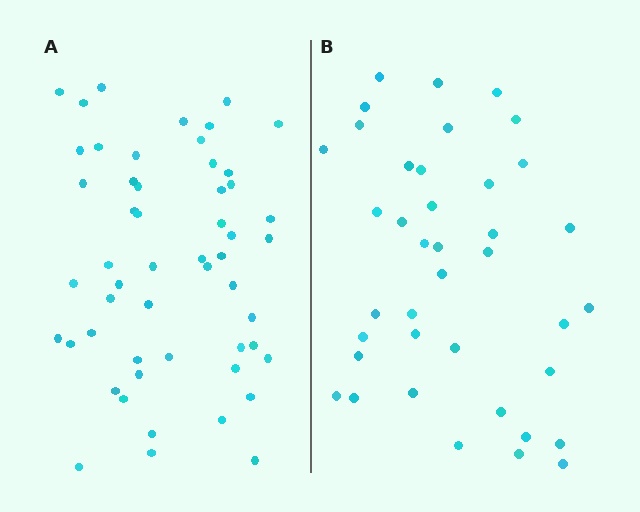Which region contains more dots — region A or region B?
Region A (the left region) has more dots.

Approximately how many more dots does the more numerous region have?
Region A has approximately 15 more dots than region B.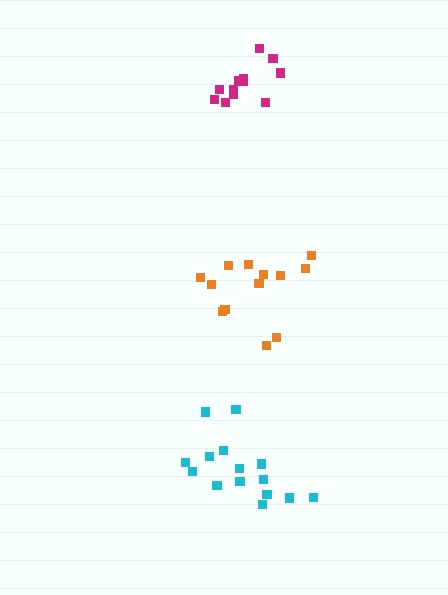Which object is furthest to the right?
The orange cluster is rightmost.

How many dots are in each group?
Group 1: 15 dots, Group 2: 13 dots, Group 3: 12 dots (40 total).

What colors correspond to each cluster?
The clusters are colored: cyan, orange, magenta.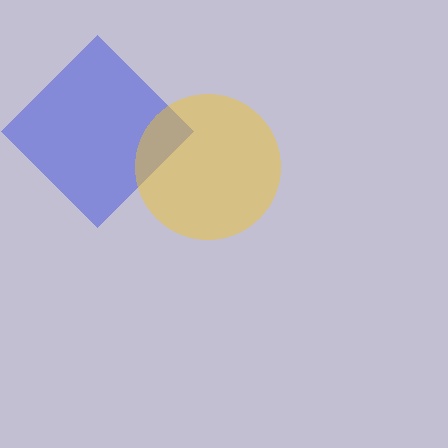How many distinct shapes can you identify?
There are 2 distinct shapes: a blue diamond, a yellow circle.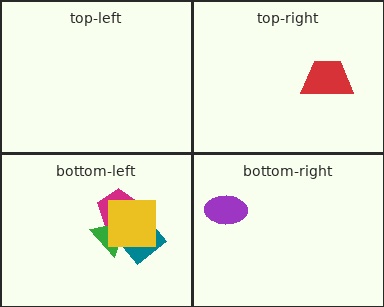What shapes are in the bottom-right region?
The purple ellipse.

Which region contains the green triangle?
The bottom-left region.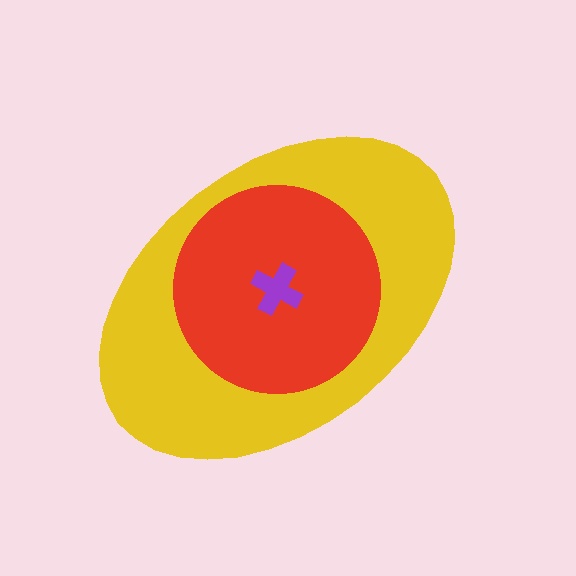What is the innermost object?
The purple cross.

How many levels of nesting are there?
3.